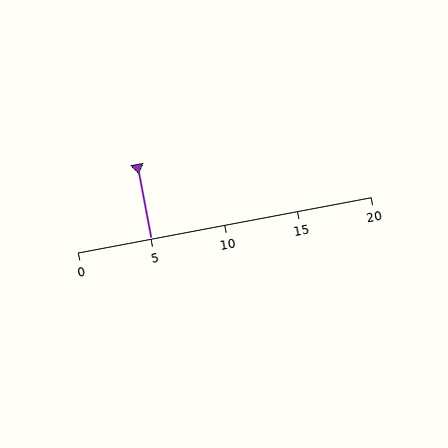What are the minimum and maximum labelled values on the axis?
The axis runs from 0 to 20.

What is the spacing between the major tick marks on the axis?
The major ticks are spaced 5 apart.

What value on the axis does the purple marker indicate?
The marker indicates approximately 5.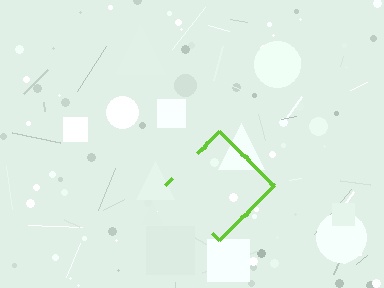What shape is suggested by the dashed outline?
The dashed outline suggests a diamond.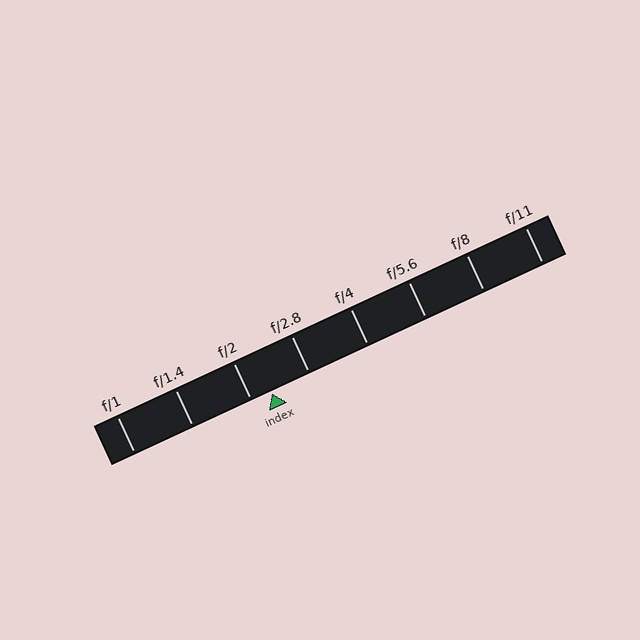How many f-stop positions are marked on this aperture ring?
There are 8 f-stop positions marked.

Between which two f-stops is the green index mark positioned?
The index mark is between f/2 and f/2.8.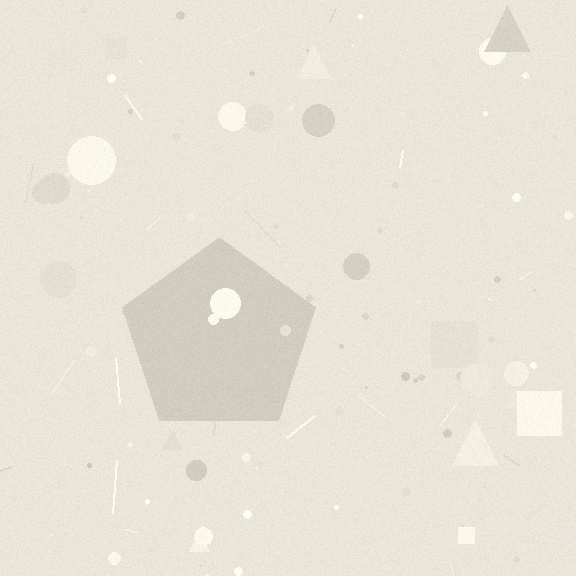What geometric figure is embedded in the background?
A pentagon is embedded in the background.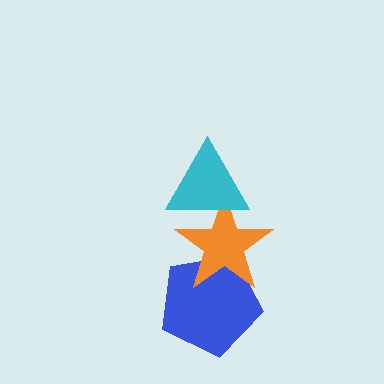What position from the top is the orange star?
The orange star is 2nd from the top.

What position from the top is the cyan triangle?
The cyan triangle is 1st from the top.